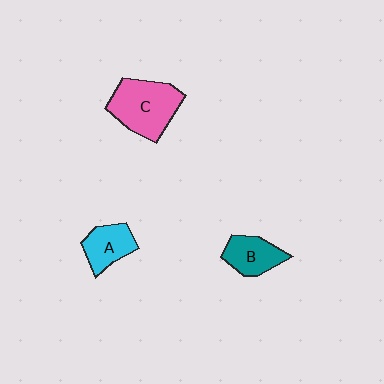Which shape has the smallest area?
Shape A (cyan).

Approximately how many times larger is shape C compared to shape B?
Approximately 1.7 times.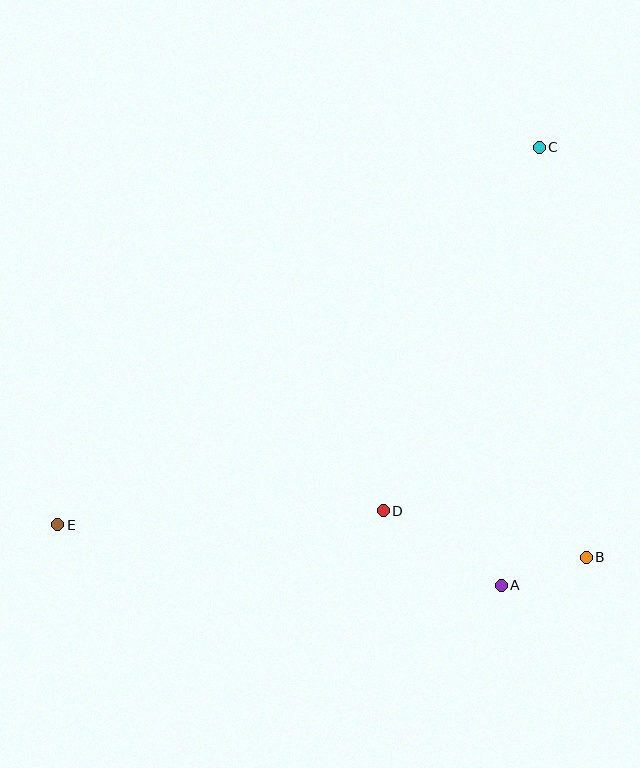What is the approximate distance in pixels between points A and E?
The distance between A and E is approximately 447 pixels.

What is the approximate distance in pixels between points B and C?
The distance between B and C is approximately 413 pixels.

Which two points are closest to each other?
Points A and B are closest to each other.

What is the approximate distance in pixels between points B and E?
The distance between B and E is approximately 530 pixels.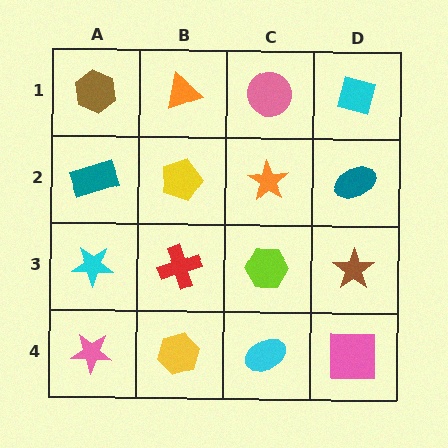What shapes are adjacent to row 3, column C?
An orange star (row 2, column C), a cyan ellipse (row 4, column C), a red cross (row 3, column B), a brown star (row 3, column D).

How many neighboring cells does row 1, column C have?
3.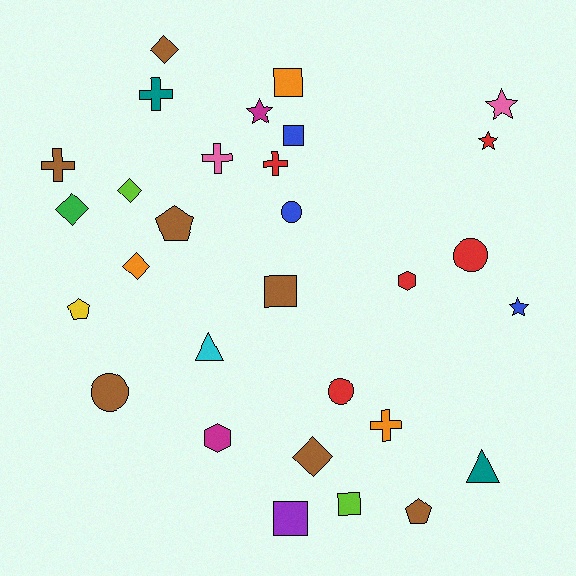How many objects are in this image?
There are 30 objects.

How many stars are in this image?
There are 4 stars.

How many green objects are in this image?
There is 1 green object.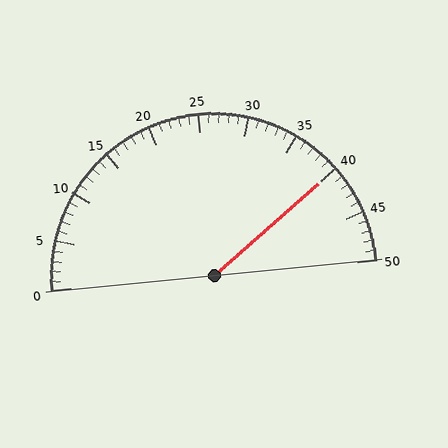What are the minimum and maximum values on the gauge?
The gauge ranges from 0 to 50.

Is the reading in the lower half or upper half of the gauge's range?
The reading is in the upper half of the range (0 to 50).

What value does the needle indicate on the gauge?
The needle indicates approximately 40.